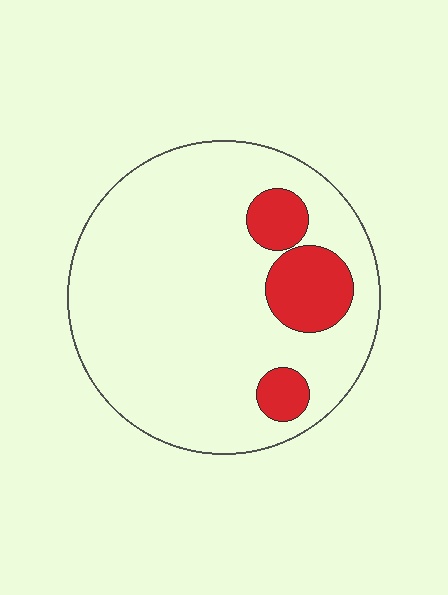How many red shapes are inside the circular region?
3.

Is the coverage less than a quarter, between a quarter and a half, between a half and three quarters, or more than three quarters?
Less than a quarter.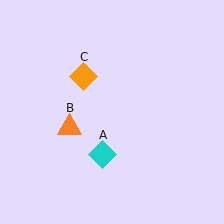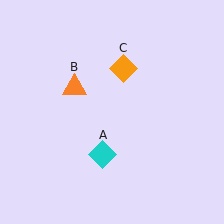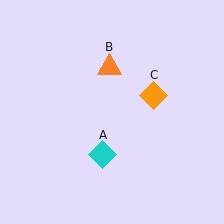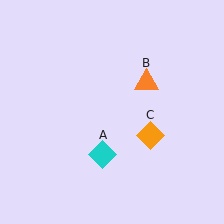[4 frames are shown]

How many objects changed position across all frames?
2 objects changed position: orange triangle (object B), orange diamond (object C).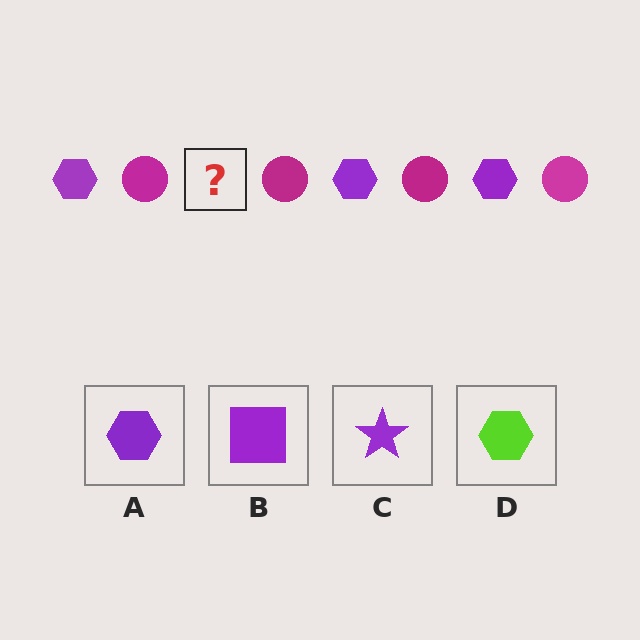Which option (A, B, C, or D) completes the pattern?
A.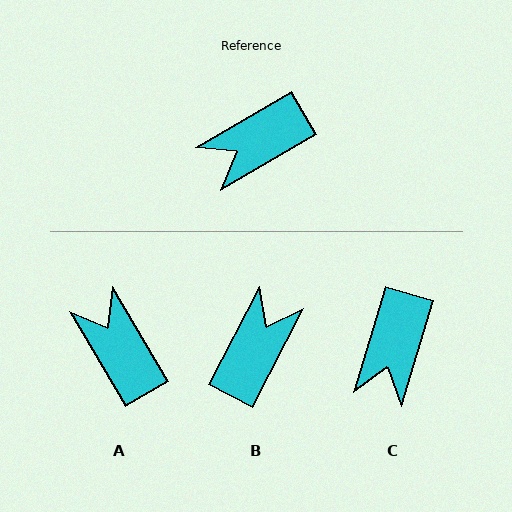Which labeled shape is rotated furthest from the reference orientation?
B, about 148 degrees away.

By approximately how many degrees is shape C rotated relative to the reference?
Approximately 43 degrees counter-clockwise.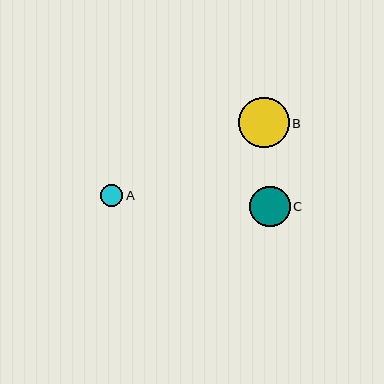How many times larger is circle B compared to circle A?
Circle B is approximately 2.3 times the size of circle A.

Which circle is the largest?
Circle B is the largest with a size of approximately 51 pixels.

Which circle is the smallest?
Circle A is the smallest with a size of approximately 22 pixels.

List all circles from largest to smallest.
From largest to smallest: B, C, A.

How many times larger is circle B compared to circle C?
Circle B is approximately 1.3 times the size of circle C.